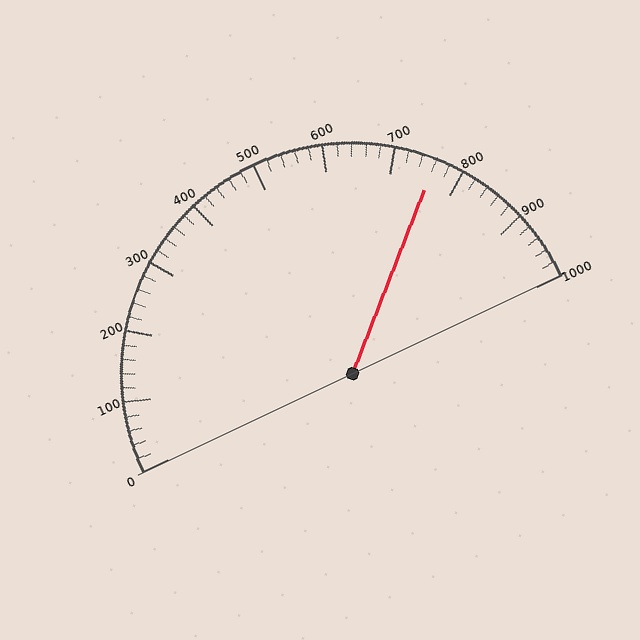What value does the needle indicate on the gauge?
The needle indicates approximately 760.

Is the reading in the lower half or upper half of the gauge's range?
The reading is in the upper half of the range (0 to 1000).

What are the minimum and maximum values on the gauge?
The gauge ranges from 0 to 1000.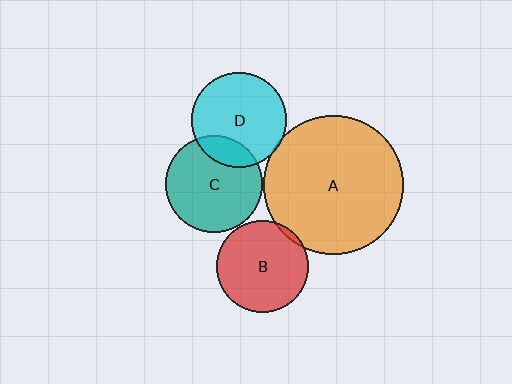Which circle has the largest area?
Circle A (orange).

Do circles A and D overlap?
Yes.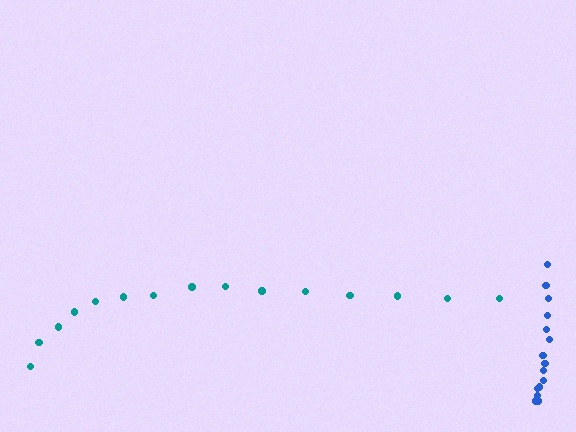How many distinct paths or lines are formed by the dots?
There are 2 distinct paths.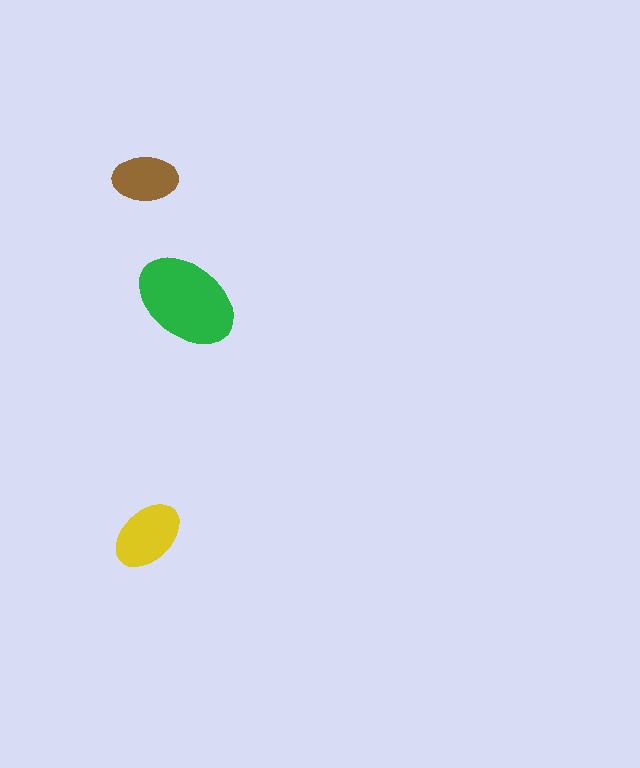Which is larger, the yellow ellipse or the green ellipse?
The green one.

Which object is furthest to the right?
The green ellipse is rightmost.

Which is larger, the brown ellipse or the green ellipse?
The green one.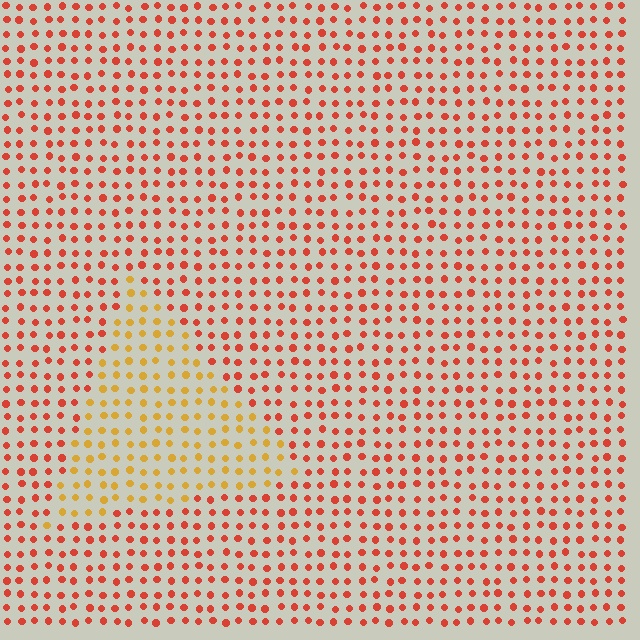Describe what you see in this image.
The image is filled with small red elements in a uniform arrangement. A triangle-shaped region is visible where the elements are tinted to a slightly different hue, forming a subtle color boundary.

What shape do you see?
I see a triangle.